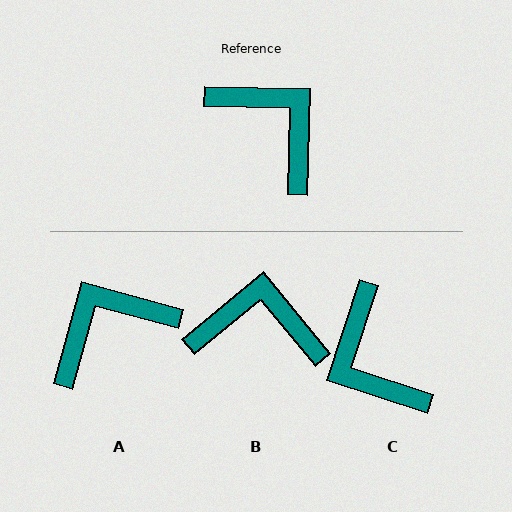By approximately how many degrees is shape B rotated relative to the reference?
Approximately 41 degrees counter-clockwise.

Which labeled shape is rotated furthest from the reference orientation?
C, about 163 degrees away.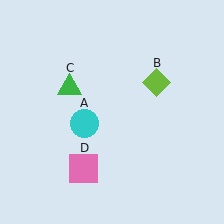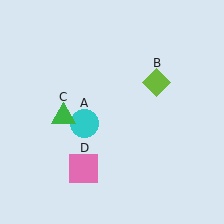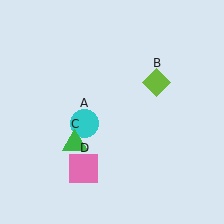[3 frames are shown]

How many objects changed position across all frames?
1 object changed position: green triangle (object C).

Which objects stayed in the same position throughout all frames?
Cyan circle (object A) and lime diamond (object B) and pink square (object D) remained stationary.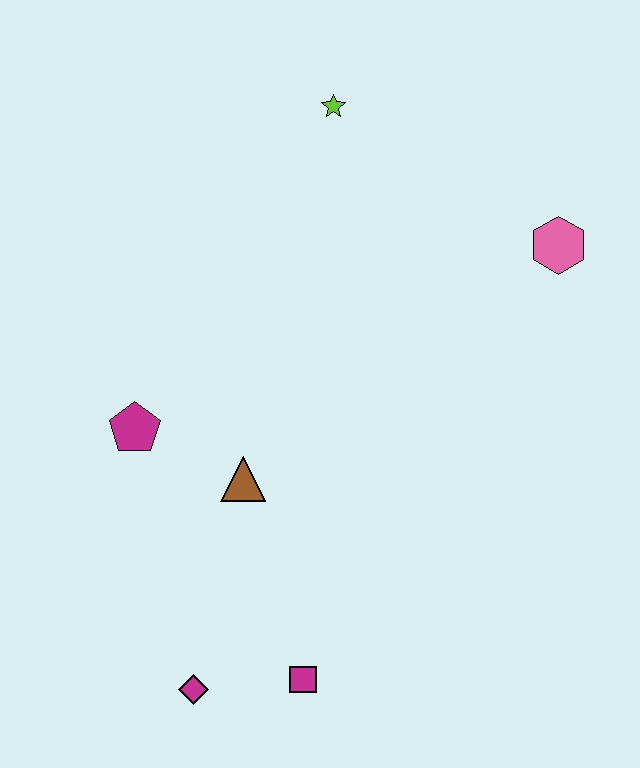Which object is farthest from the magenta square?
The lime star is farthest from the magenta square.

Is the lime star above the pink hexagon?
Yes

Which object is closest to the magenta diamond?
The magenta square is closest to the magenta diamond.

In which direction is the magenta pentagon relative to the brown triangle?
The magenta pentagon is to the left of the brown triangle.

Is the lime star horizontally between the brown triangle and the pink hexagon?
Yes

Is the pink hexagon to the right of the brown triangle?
Yes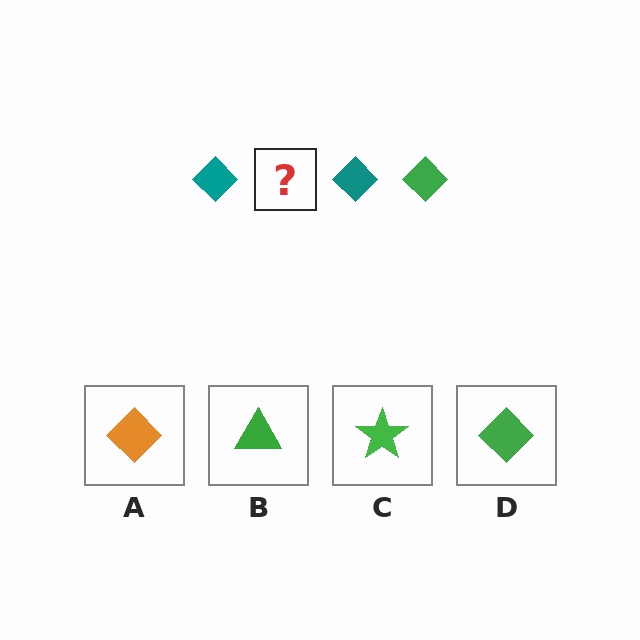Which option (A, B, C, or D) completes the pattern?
D.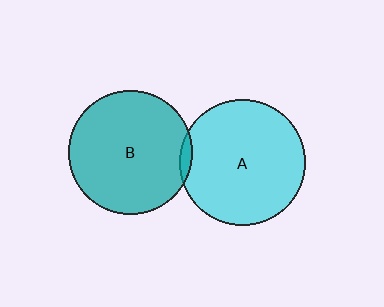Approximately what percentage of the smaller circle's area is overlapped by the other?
Approximately 5%.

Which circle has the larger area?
Circle A (cyan).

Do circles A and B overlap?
Yes.